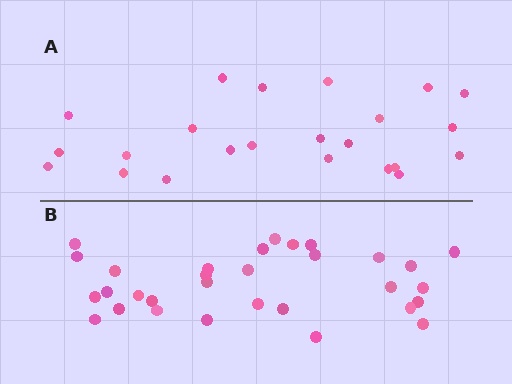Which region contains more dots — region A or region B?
Region B (the bottom region) has more dots.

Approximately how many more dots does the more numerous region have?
Region B has roughly 8 or so more dots than region A.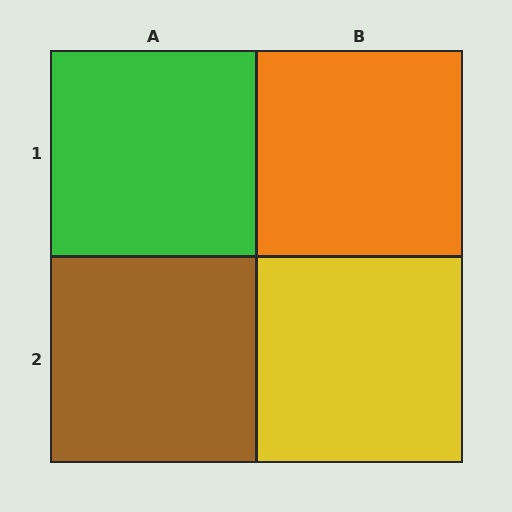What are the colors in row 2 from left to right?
Brown, yellow.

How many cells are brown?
1 cell is brown.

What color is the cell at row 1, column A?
Green.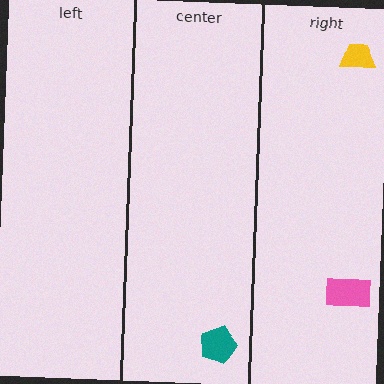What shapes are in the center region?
The teal pentagon.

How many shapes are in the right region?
2.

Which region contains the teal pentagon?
The center region.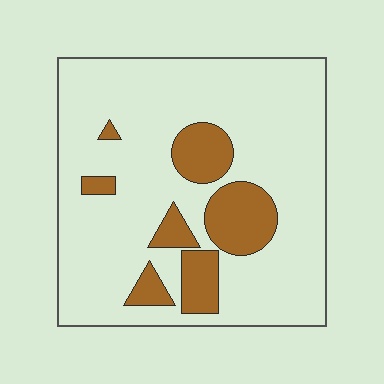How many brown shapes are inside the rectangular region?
7.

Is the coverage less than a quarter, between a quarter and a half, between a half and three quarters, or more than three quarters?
Less than a quarter.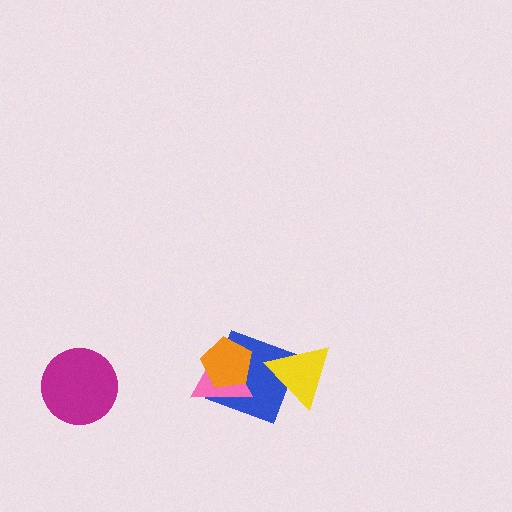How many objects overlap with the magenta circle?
0 objects overlap with the magenta circle.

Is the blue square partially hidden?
Yes, it is partially covered by another shape.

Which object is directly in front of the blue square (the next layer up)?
The pink triangle is directly in front of the blue square.